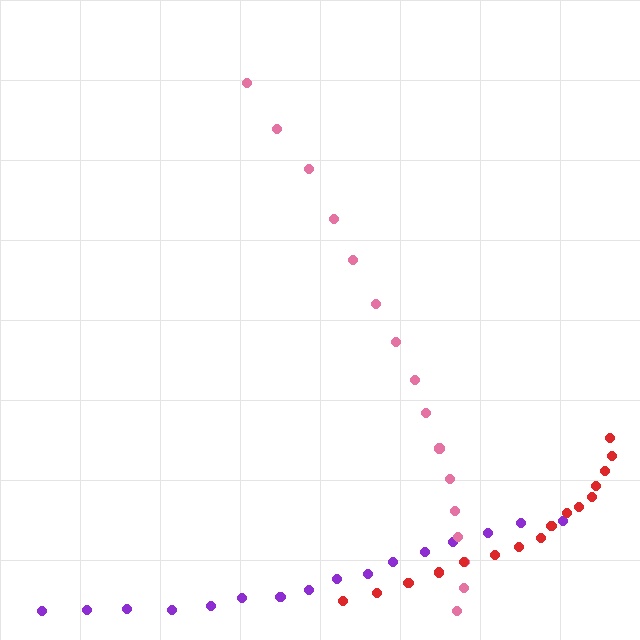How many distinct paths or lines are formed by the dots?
There are 3 distinct paths.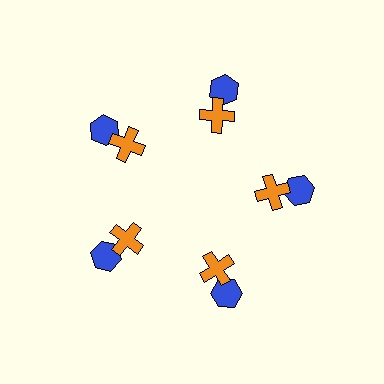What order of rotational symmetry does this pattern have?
This pattern has 5-fold rotational symmetry.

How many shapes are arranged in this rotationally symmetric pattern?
There are 10 shapes, arranged in 5 groups of 2.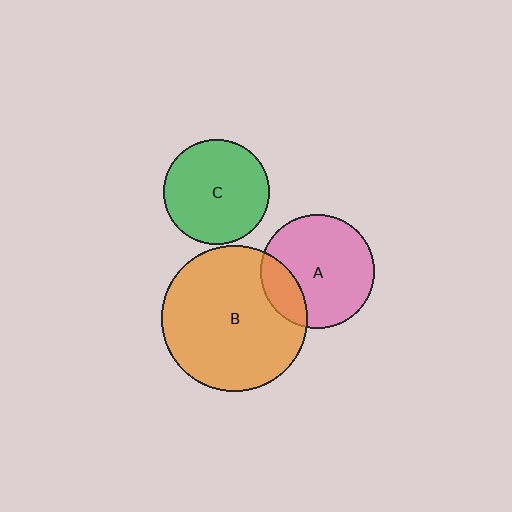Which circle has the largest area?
Circle B (orange).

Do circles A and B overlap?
Yes.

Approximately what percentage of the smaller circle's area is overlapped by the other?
Approximately 20%.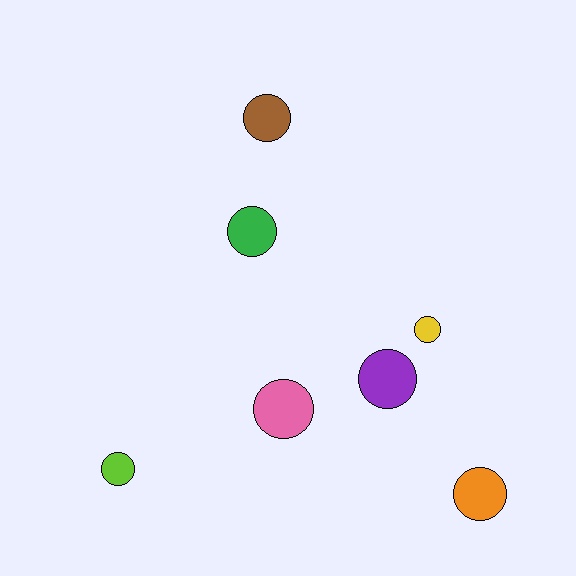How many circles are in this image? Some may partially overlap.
There are 7 circles.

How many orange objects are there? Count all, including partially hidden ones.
There is 1 orange object.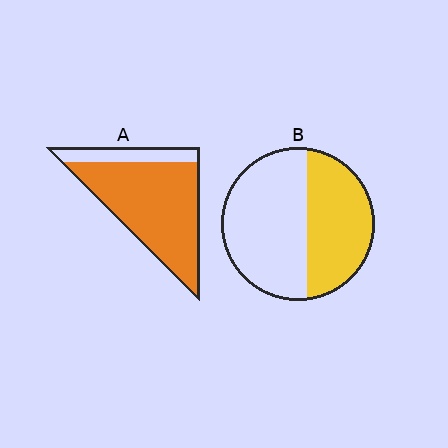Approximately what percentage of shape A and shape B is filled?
A is approximately 80% and B is approximately 45%.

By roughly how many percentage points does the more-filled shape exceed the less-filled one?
By roughly 40 percentage points (A over B).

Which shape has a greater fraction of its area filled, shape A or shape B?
Shape A.